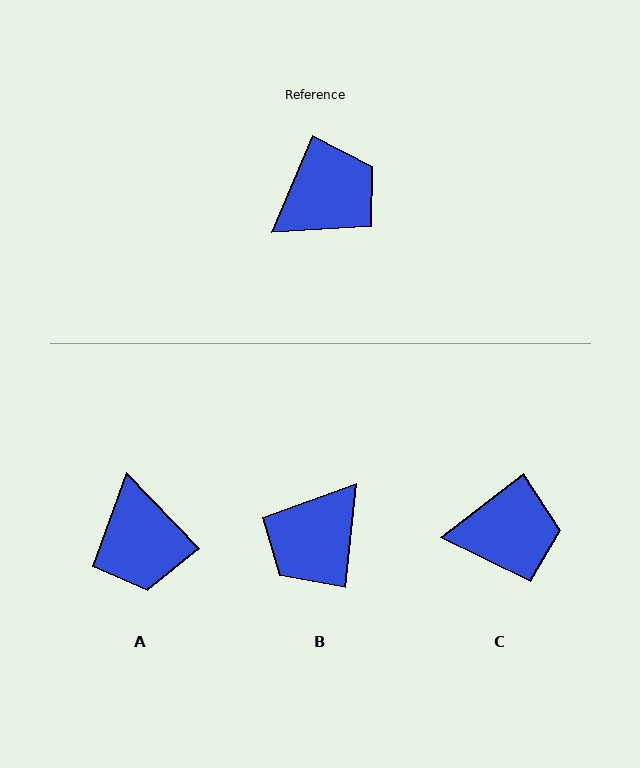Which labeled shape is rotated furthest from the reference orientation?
B, about 163 degrees away.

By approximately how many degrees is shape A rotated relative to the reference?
Approximately 113 degrees clockwise.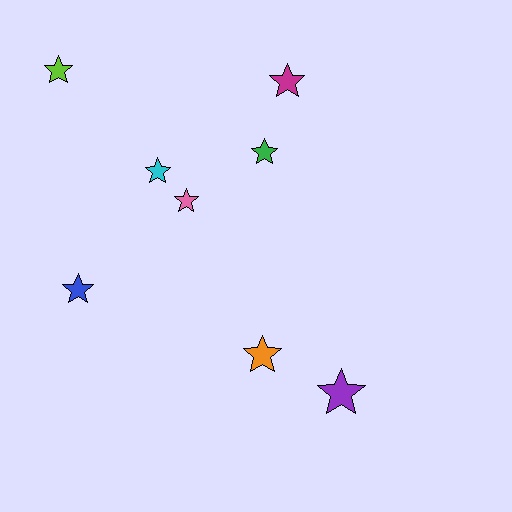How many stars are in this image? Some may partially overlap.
There are 8 stars.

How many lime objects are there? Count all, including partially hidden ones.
There is 1 lime object.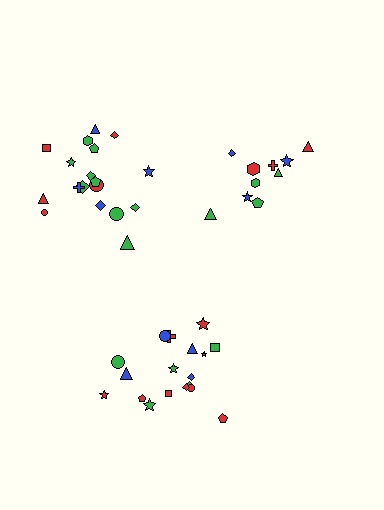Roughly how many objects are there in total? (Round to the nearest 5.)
Roughly 45 objects in total.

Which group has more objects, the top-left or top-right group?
The top-left group.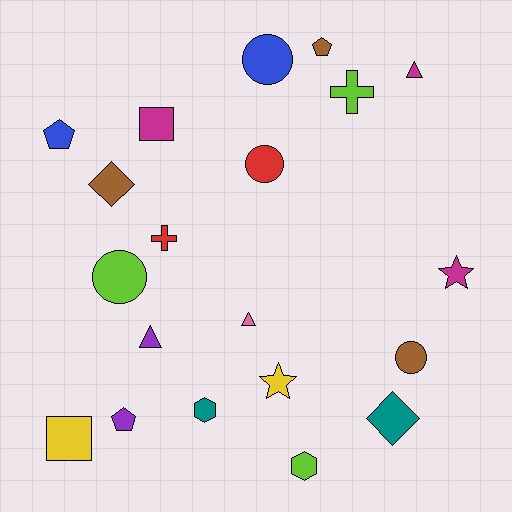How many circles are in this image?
There are 4 circles.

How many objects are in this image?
There are 20 objects.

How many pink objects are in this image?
There is 1 pink object.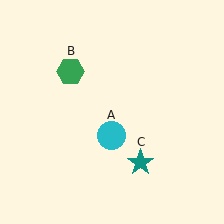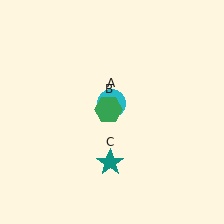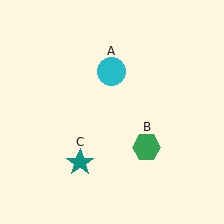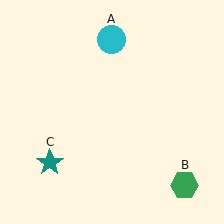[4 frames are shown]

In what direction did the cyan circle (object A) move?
The cyan circle (object A) moved up.